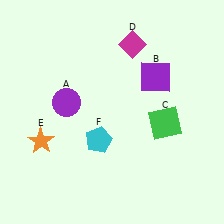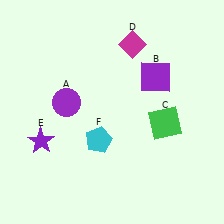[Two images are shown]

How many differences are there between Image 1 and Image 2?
There is 1 difference between the two images.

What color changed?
The star (E) changed from orange in Image 1 to purple in Image 2.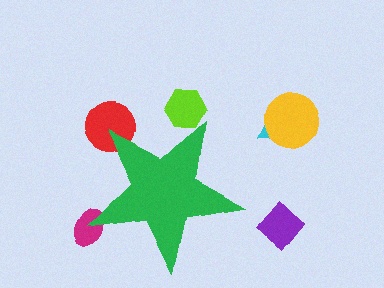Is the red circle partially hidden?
Yes, the red circle is partially hidden behind the green star.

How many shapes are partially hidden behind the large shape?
3 shapes are partially hidden.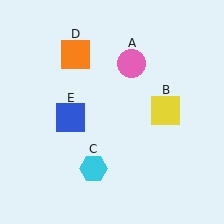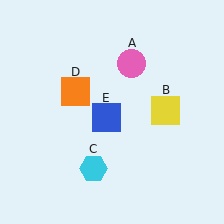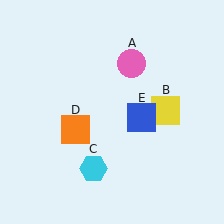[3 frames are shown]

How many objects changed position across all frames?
2 objects changed position: orange square (object D), blue square (object E).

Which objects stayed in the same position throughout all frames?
Pink circle (object A) and yellow square (object B) and cyan hexagon (object C) remained stationary.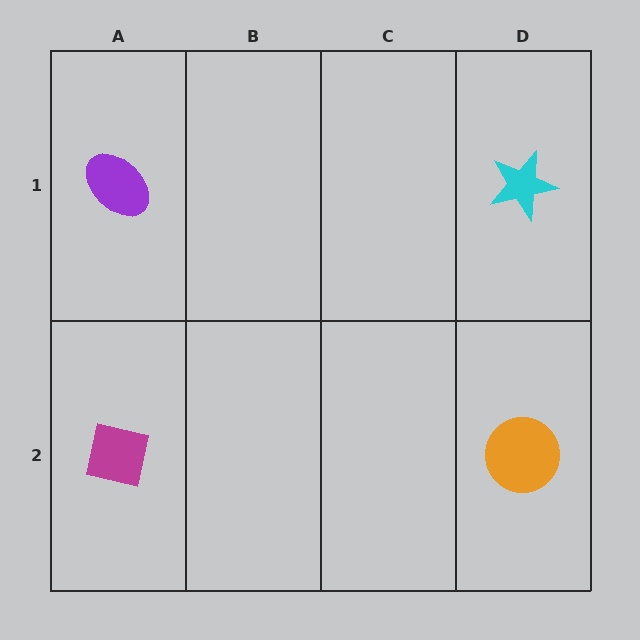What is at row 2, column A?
A magenta square.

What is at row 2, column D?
An orange circle.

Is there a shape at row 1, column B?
No, that cell is empty.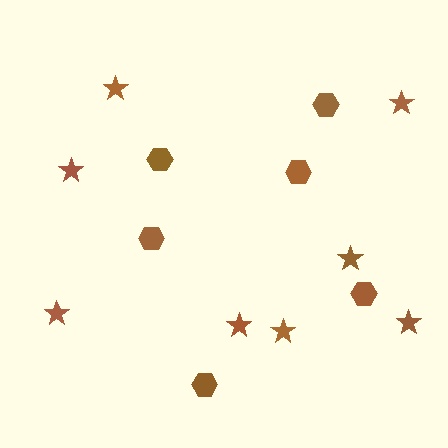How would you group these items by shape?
There are 2 groups: one group of stars (8) and one group of hexagons (6).